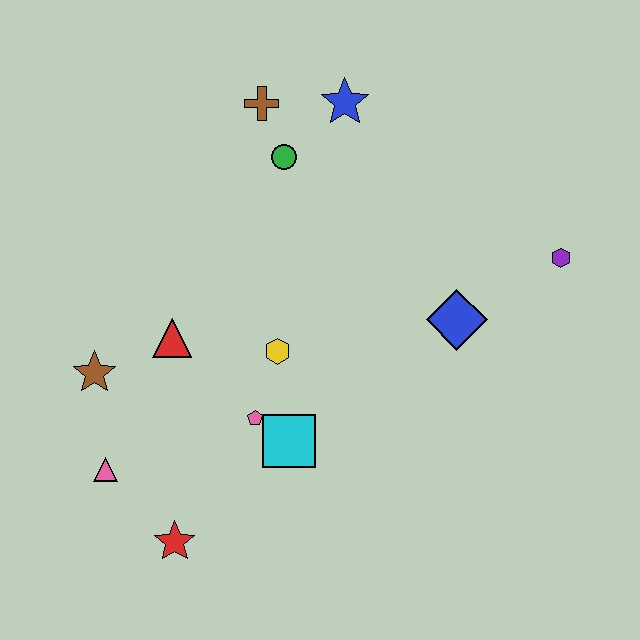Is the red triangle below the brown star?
No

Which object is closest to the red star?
The pink triangle is closest to the red star.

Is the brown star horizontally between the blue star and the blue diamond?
No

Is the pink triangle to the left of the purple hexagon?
Yes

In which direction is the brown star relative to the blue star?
The brown star is below the blue star.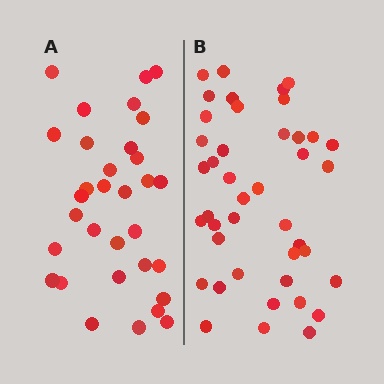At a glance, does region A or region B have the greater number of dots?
Region B (the right region) has more dots.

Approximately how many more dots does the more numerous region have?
Region B has roughly 10 or so more dots than region A.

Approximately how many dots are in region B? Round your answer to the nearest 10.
About 40 dots. (The exact count is 42, which rounds to 40.)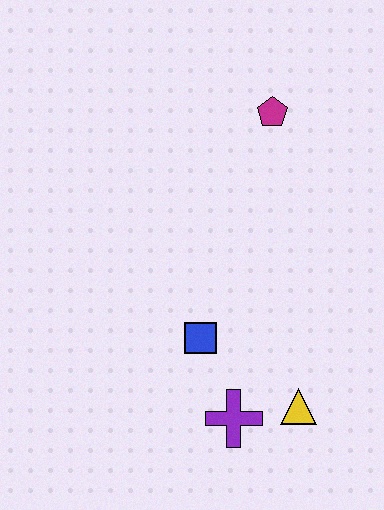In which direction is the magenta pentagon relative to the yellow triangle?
The magenta pentagon is above the yellow triangle.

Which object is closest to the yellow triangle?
The purple cross is closest to the yellow triangle.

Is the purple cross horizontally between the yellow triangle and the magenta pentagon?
No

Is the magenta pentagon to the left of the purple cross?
No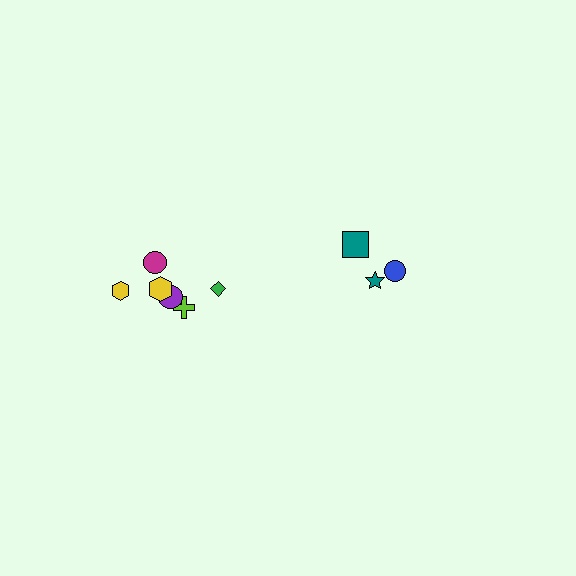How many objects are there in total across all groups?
There are 9 objects.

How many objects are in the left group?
There are 6 objects.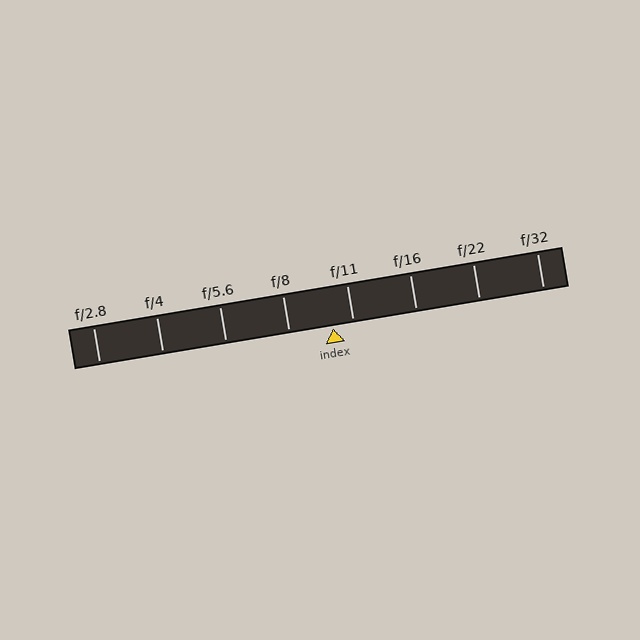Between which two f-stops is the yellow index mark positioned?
The index mark is between f/8 and f/11.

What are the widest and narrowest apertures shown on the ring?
The widest aperture shown is f/2.8 and the narrowest is f/32.